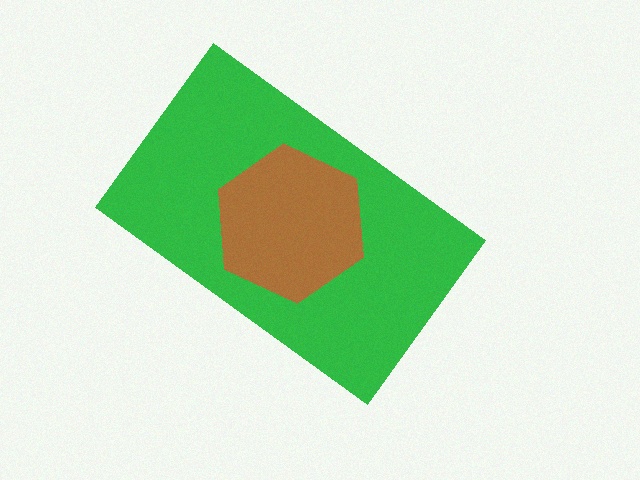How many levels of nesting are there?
2.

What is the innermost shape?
The brown hexagon.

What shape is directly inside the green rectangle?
The brown hexagon.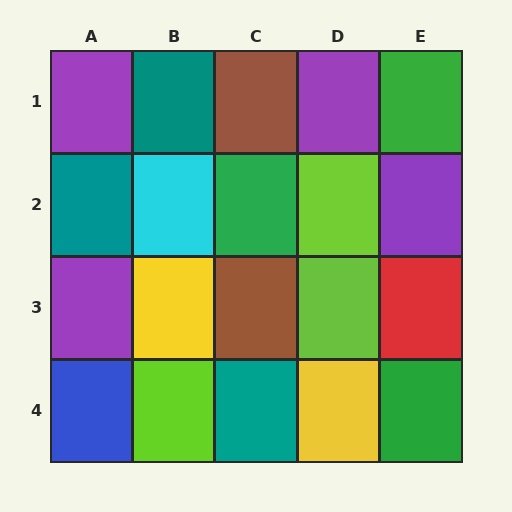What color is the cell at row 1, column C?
Brown.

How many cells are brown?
2 cells are brown.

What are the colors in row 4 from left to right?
Blue, lime, teal, yellow, green.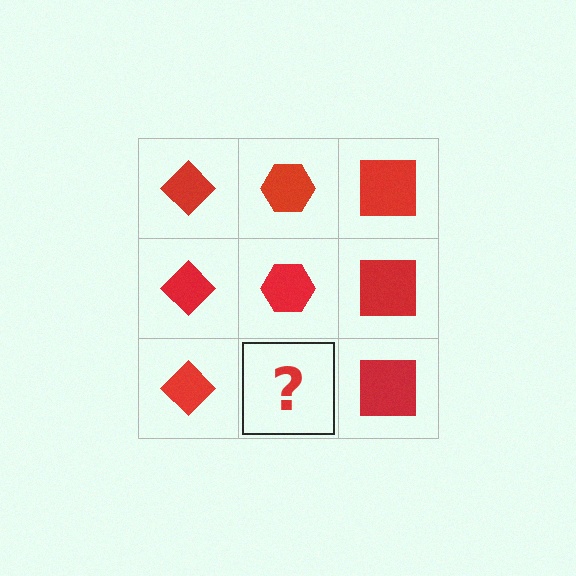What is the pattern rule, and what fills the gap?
The rule is that each column has a consistent shape. The gap should be filled with a red hexagon.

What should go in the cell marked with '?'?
The missing cell should contain a red hexagon.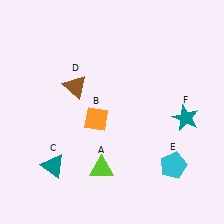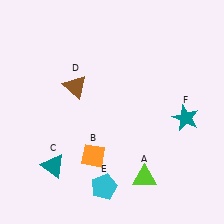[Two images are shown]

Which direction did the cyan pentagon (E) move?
The cyan pentagon (E) moved left.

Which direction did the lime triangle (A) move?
The lime triangle (A) moved right.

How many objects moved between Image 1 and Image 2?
3 objects moved between the two images.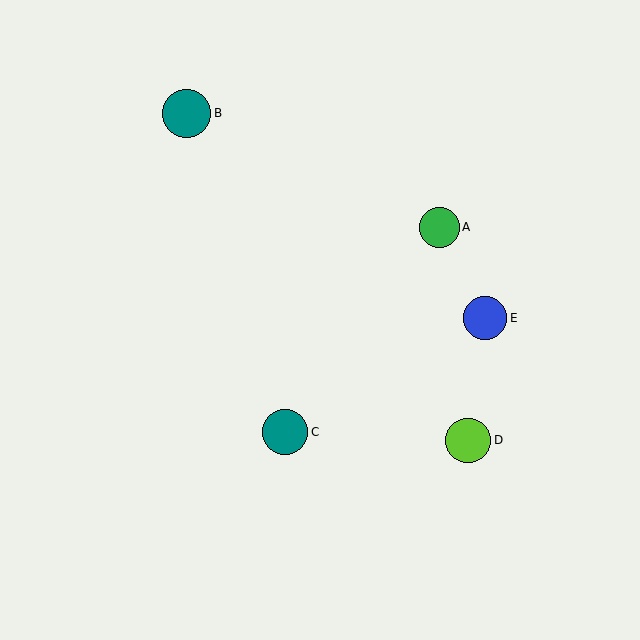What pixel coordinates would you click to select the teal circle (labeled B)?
Click at (187, 113) to select the teal circle B.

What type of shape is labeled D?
Shape D is a lime circle.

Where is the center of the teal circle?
The center of the teal circle is at (285, 432).